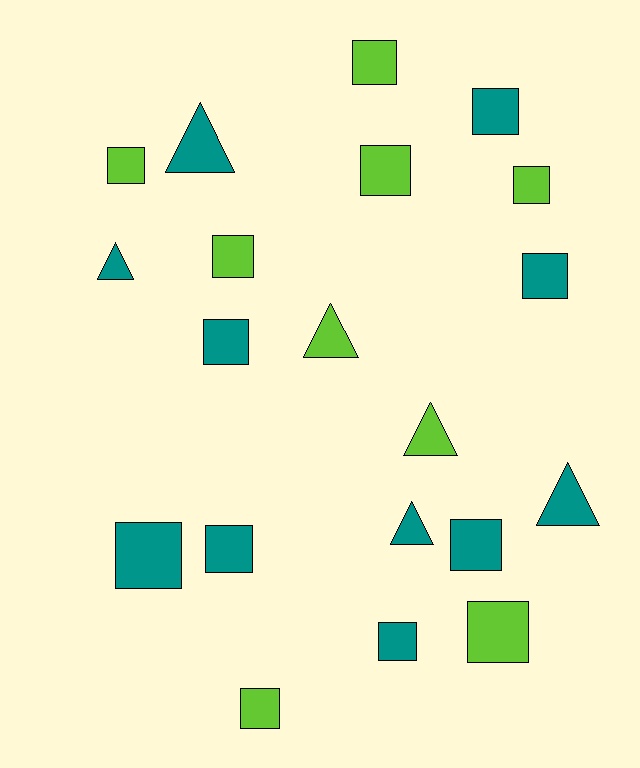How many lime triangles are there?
There are 2 lime triangles.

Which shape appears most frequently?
Square, with 14 objects.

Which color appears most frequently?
Teal, with 11 objects.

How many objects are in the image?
There are 20 objects.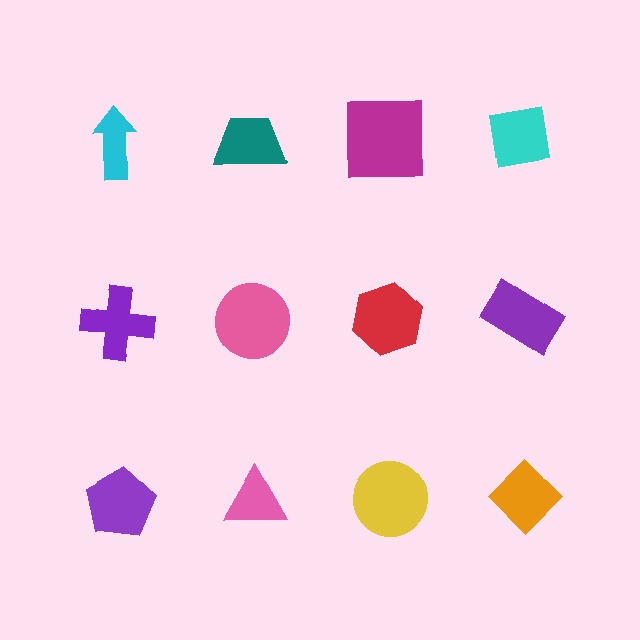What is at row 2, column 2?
A pink circle.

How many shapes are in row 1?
4 shapes.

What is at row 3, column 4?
An orange diamond.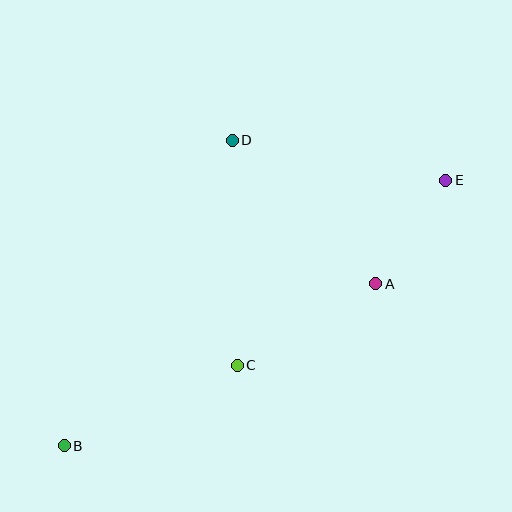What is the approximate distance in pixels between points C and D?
The distance between C and D is approximately 225 pixels.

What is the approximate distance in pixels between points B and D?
The distance between B and D is approximately 349 pixels.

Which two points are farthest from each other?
Points B and E are farthest from each other.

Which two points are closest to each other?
Points A and E are closest to each other.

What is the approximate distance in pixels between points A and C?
The distance between A and C is approximately 161 pixels.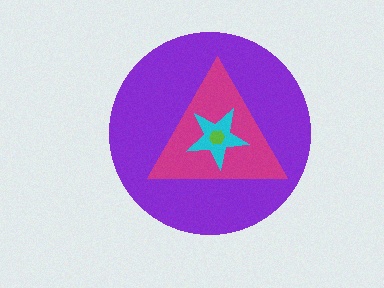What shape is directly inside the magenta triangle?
The cyan star.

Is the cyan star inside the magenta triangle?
Yes.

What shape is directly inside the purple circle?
The magenta triangle.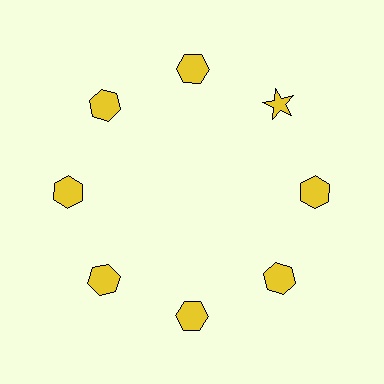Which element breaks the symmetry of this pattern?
The yellow star at roughly the 2 o'clock position breaks the symmetry. All other shapes are yellow hexagons.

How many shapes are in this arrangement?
There are 8 shapes arranged in a ring pattern.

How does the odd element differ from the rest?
It has a different shape: star instead of hexagon.